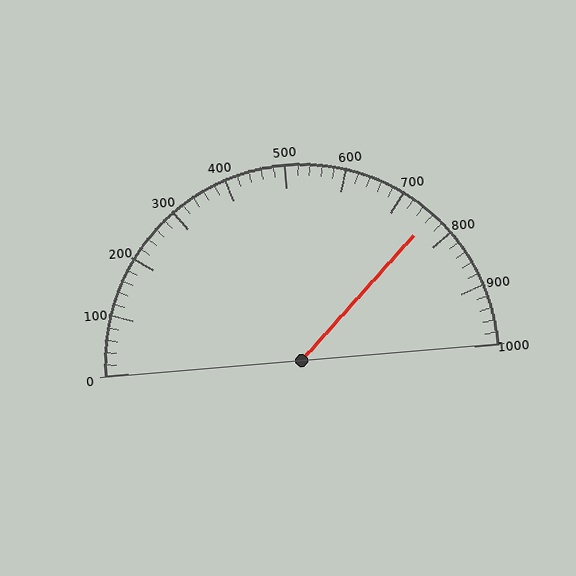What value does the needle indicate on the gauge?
The needle indicates approximately 760.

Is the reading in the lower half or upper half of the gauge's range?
The reading is in the upper half of the range (0 to 1000).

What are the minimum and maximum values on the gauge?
The gauge ranges from 0 to 1000.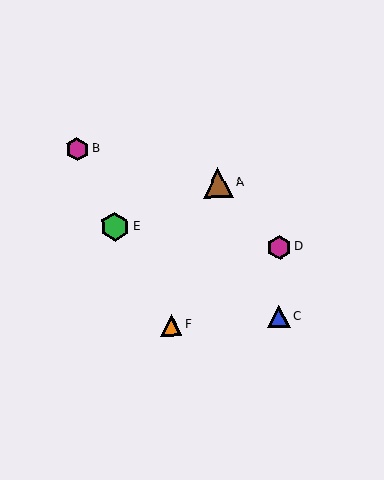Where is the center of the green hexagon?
The center of the green hexagon is at (115, 227).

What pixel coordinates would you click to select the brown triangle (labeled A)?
Click at (218, 183) to select the brown triangle A.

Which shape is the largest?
The brown triangle (labeled A) is the largest.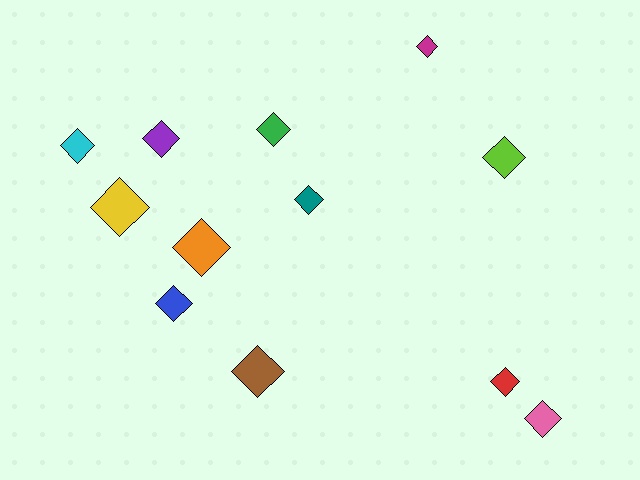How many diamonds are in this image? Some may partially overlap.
There are 12 diamonds.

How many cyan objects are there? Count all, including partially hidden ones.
There is 1 cyan object.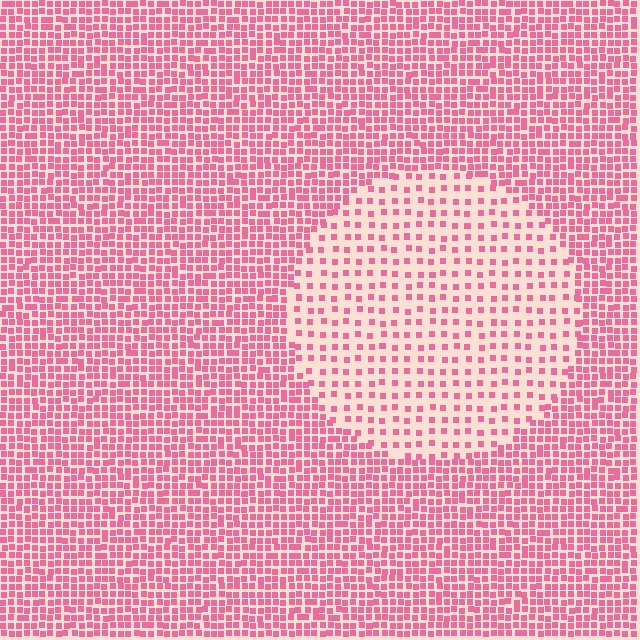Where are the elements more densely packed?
The elements are more densely packed outside the circle boundary.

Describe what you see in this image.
The image contains small pink elements arranged at two different densities. A circle-shaped region is visible where the elements are less densely packed than the surrounding area.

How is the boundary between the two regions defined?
The boundary is defined by a change in element density (approximately 2.5x ratio). All elements are the same color, size, and shape.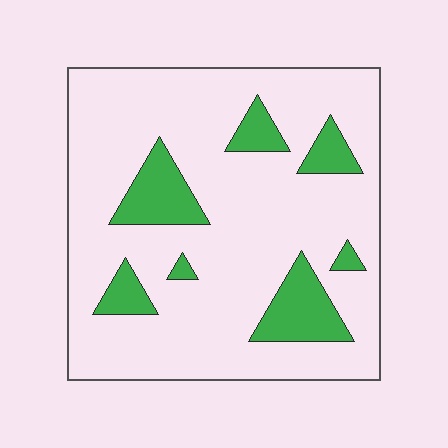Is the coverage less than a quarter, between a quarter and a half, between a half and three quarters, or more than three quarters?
Less than a quarter.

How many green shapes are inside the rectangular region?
7.